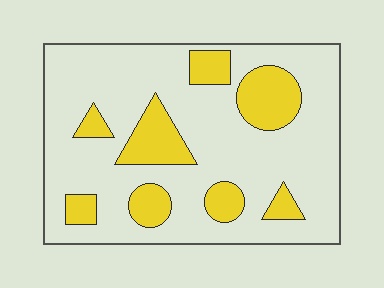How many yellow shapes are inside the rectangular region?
8.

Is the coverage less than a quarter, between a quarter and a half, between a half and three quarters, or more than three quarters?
Less than a quarter.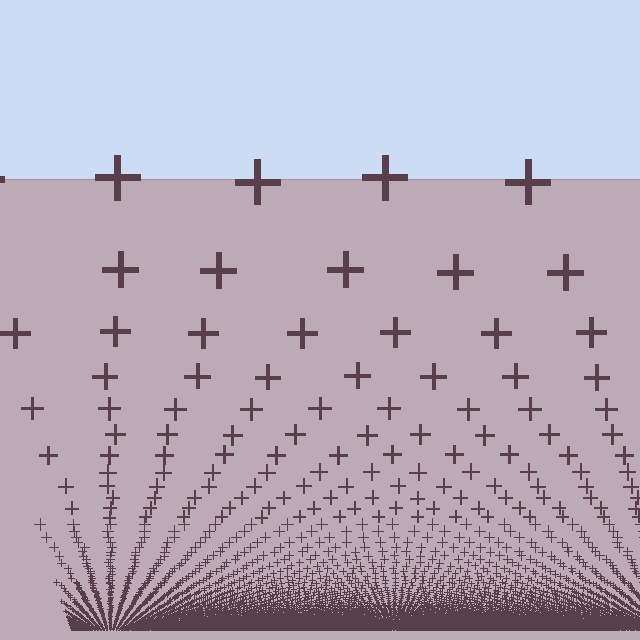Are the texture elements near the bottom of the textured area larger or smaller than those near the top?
Smaller. The gradient is inverted — elements near the bottom are smaller and denser.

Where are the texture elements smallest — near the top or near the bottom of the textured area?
Near the bottom.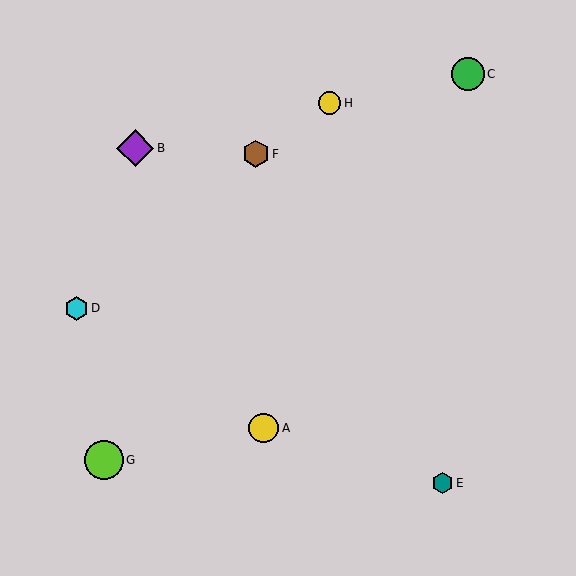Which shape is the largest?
The lime circle (labeled G) is the largest.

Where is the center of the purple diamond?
The center of the purple diamond is at (135, 148).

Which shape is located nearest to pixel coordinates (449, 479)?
The teal hexagon (labeled E) at (443, 483) is nearest to that location.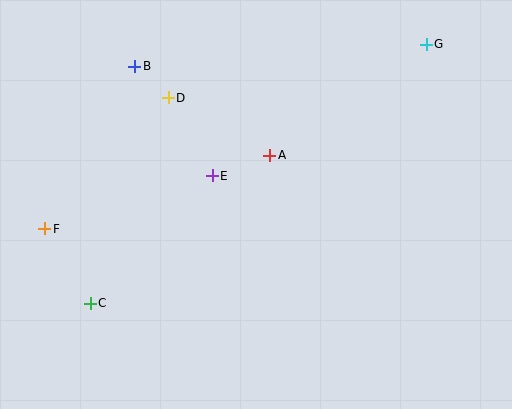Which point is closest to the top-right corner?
Point G is closest to the top-right corner.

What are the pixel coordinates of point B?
Point B is at (135, 66).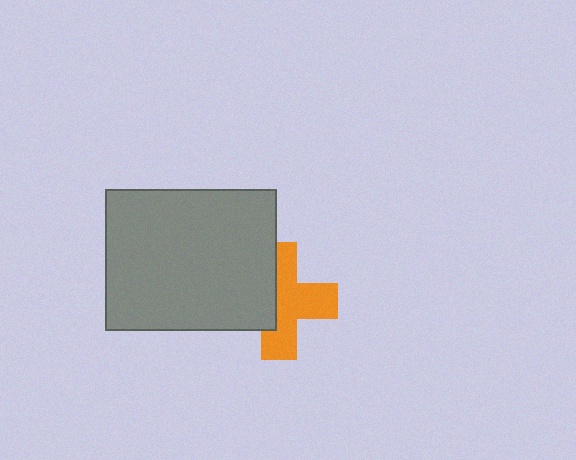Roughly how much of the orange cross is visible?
About half of it is visible (roughly 59%).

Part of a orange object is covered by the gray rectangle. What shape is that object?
It is a cross.